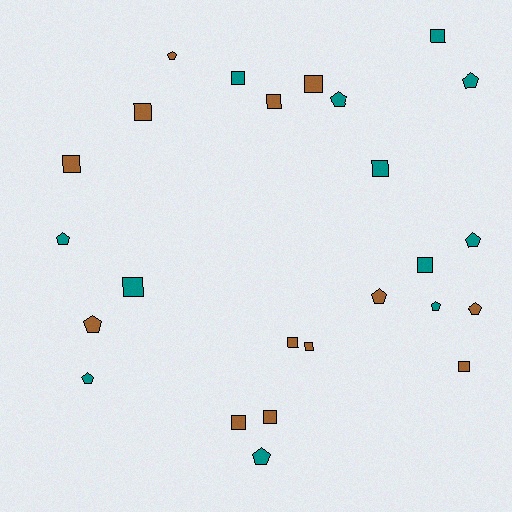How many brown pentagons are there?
There are 4 brown pentagons.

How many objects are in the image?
There are 25 objects.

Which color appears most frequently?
Brown, with 13 objects.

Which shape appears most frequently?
Square, with 14 objects.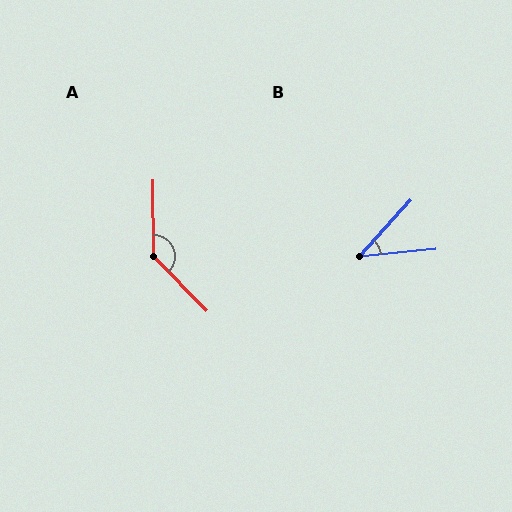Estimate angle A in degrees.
Approximately 136 degrees.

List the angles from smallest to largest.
B (42°), A (136°).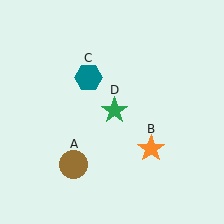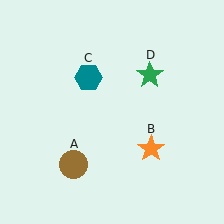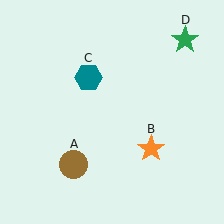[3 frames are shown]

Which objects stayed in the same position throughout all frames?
Brown circle (object A) and orange star (object B) and teal hexagon (object C) remained stationary.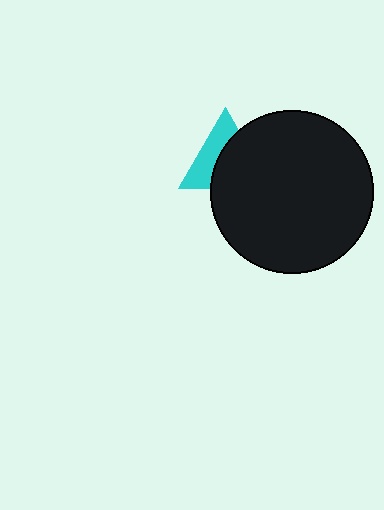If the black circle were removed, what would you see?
You would see the complete cyan triangle.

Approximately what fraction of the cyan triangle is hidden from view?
Roughly 55% of the cyan triangle is hidden behind the black circle.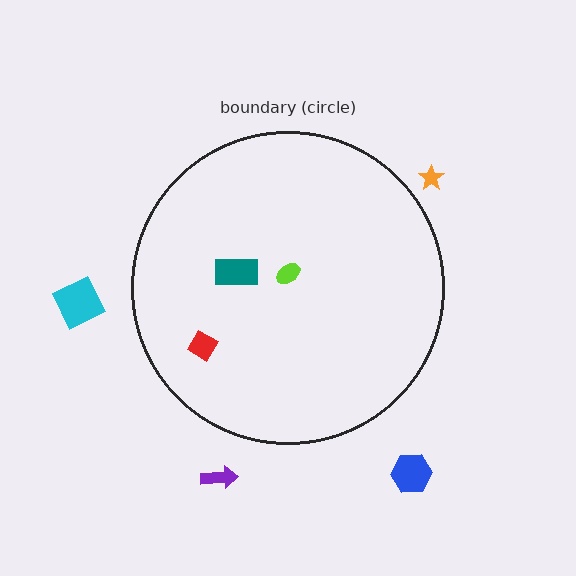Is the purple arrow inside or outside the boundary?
Outside.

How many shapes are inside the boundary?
3 inside, 4 outside.